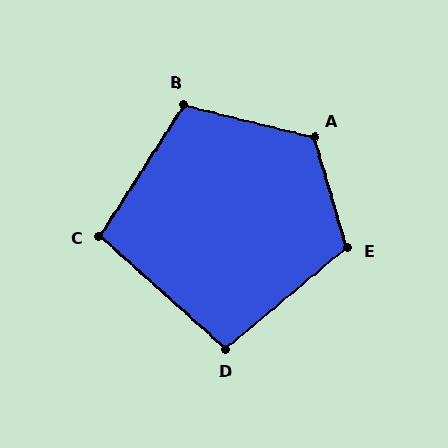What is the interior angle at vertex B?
Approximately 109 degrees (obtuse).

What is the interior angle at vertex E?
Approximately 113 degrees (obtuse).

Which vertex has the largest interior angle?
A, at approximately 120 degrees.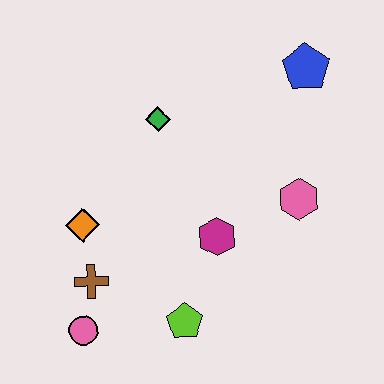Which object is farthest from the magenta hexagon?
The blue pentagon is farthest from the magenta hexagon.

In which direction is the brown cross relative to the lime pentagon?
The brown cross is to the left of the lime pentagon.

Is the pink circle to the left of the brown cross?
Yes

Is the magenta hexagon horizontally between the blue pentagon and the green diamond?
Yes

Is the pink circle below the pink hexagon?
Yes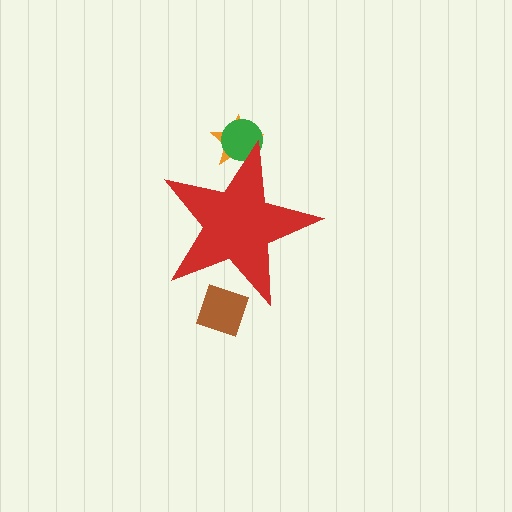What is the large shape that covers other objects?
A red star.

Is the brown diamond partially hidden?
Yes, the brown diamond is partially hidden behind the red star.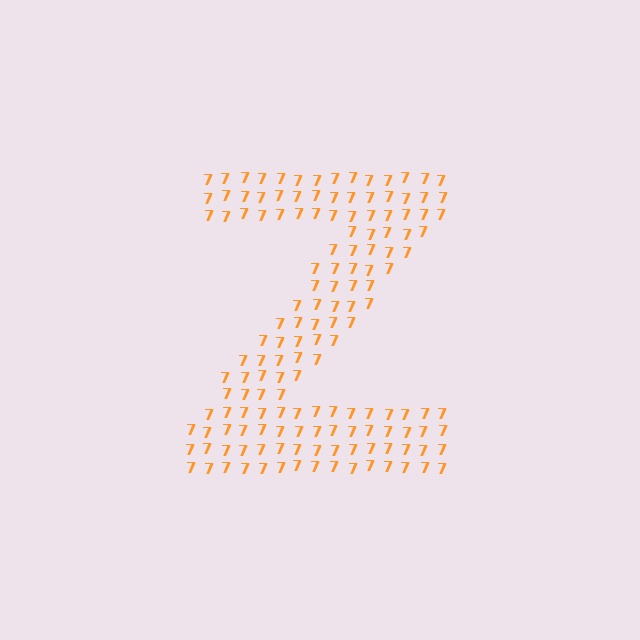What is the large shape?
The large shape is the letter Z.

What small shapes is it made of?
It is made of small digit 7's.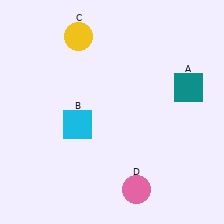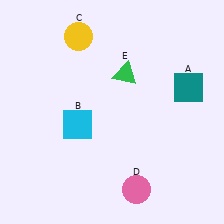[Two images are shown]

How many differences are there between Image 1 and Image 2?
There is 1 difference between the two images.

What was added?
A green triangle (E) was added in Image 2.